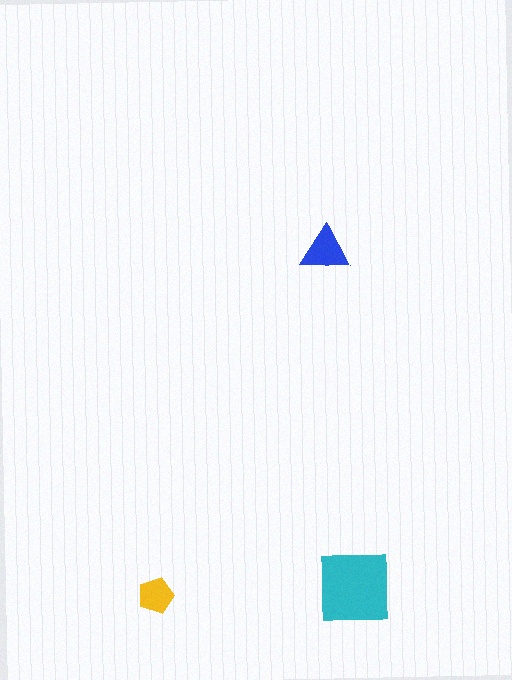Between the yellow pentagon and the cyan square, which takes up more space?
The cyan square.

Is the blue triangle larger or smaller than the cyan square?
Smaller.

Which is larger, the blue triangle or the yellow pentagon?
The blue triangle.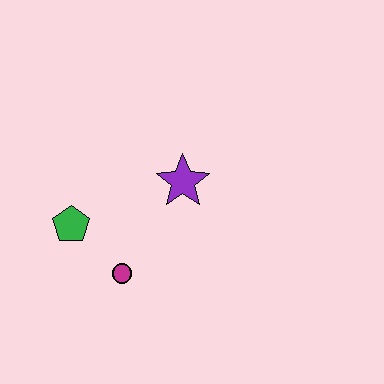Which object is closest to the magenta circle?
The green pentagon is closest to the magenta circle.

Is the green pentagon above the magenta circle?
Yes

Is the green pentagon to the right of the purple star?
No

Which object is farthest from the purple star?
The green pentagon is farthest from the purple star.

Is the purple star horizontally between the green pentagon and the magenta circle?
No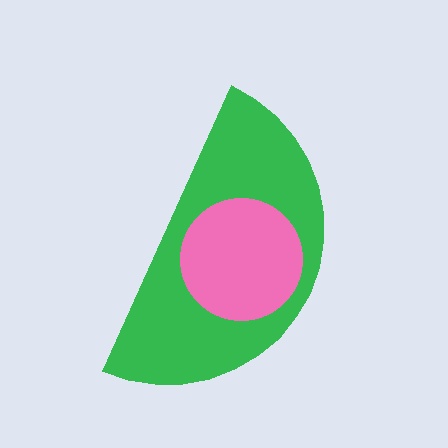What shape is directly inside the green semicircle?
The pink circle.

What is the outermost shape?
The green semicircle.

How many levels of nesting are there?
2.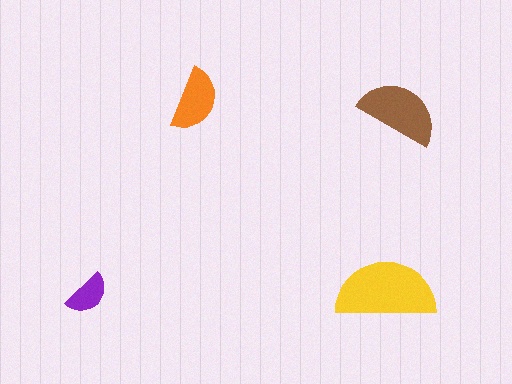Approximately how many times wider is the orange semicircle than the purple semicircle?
About 1.5 times wider.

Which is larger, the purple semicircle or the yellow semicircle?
The yellow one.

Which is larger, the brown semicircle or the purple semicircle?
The brown one.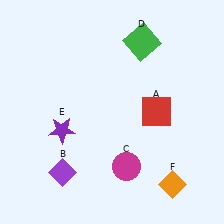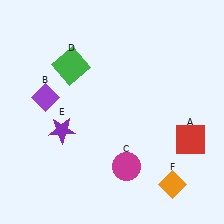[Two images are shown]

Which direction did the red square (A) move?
The red square (A) moved right.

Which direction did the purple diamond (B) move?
The purple diamond (B) moved up.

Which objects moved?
The objects that moved are: the red square (A), the purple diamond (B), the green square (D).